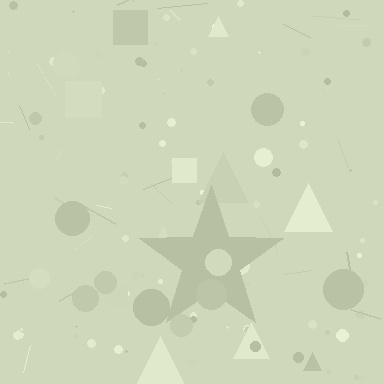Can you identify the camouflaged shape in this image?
The camouflaged shape is a star.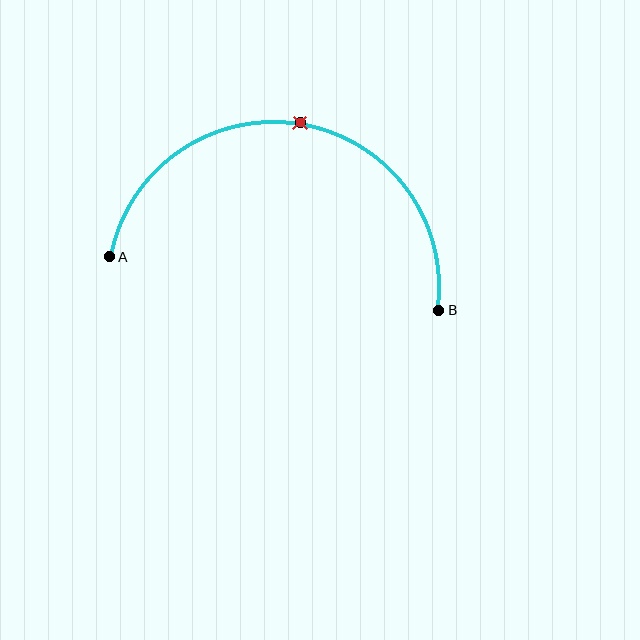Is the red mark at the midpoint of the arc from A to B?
Yes. The red mark lies on the arc at equal arc-length from both A and B — it is the arc midpoint.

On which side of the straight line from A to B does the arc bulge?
The arc bulges above the straight line connecting A and B.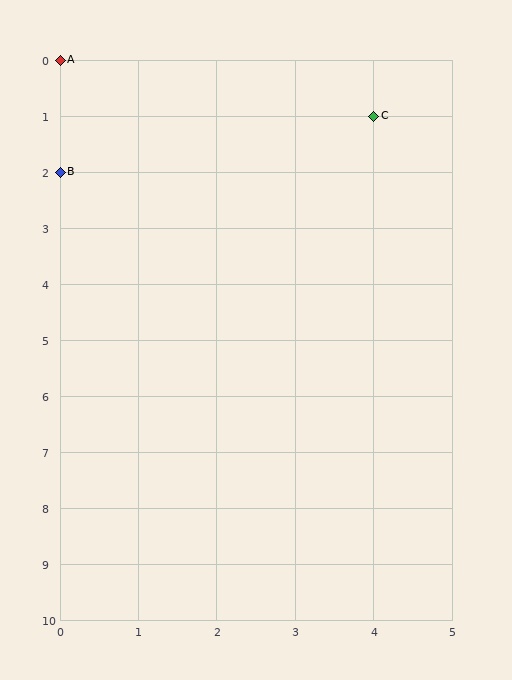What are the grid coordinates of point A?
Point A is at grid coordinates (0, 0).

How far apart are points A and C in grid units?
Points A and C are 4 columns and 1 row apart (about 4.1 grid units diagonally).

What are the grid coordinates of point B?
Point B is at grid coordinates (0, 2).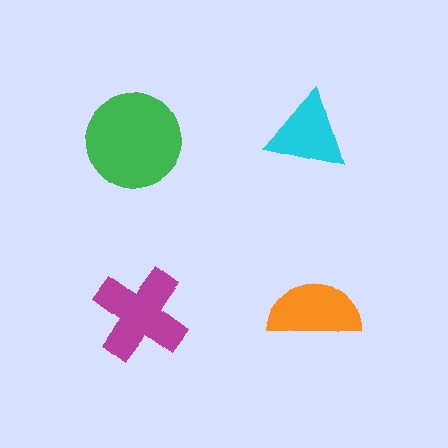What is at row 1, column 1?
A green circle.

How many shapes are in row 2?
2 shapes.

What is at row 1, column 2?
A cyan triangle.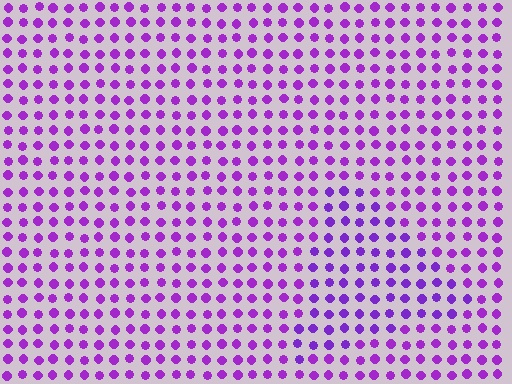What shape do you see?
I see a triangle.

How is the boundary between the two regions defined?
The boundary is defined purely by a slight shift in hue (about 15 degrees). Spacing, size, and orientation are identical on both sides.